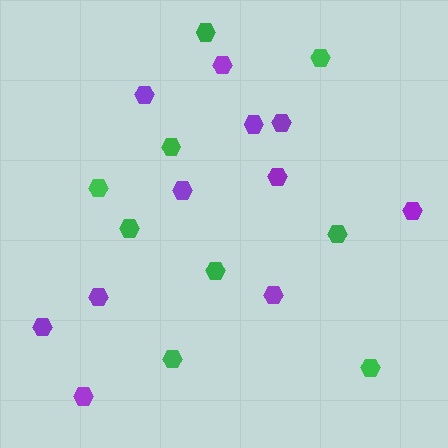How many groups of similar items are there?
There are 2 groups: one group of green hexagons (9) and one group of purple hexagons (11).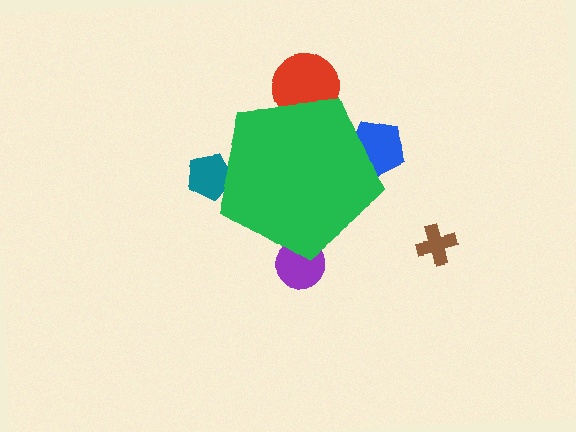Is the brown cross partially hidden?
No, the brown cross is fully visible.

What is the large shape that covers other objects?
A green pentagon.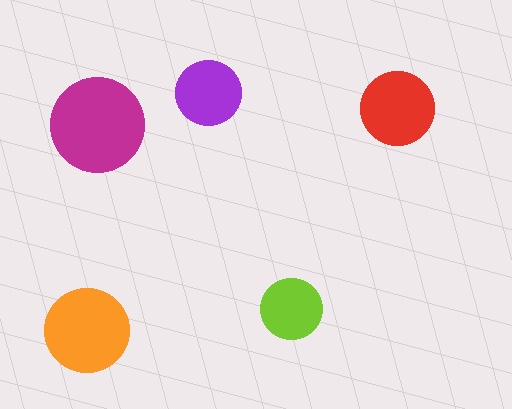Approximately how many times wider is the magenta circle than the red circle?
About 1.5 times wider.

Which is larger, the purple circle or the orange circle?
The orange one.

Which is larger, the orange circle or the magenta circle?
The magenta one.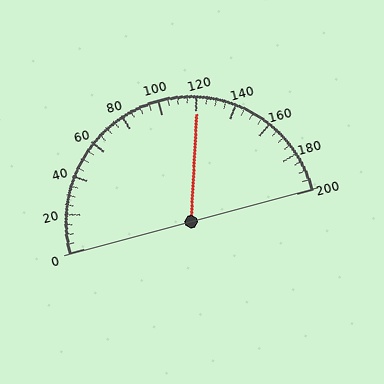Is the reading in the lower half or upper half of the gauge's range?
The reading is in the upper half of the range (0 to 200).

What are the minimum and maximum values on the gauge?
The gauge ranges from 0 to 200.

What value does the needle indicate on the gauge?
The needle indicates approximately 120.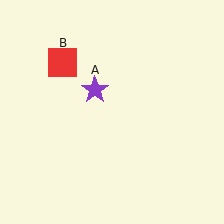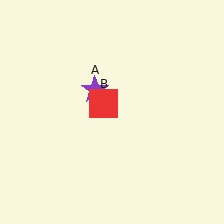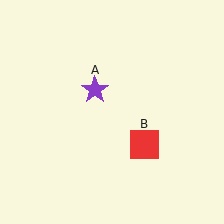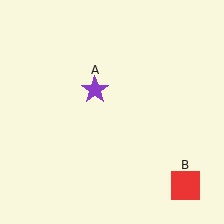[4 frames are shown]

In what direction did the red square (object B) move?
The red square (object B) moved down and to the right.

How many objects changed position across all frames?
1 object changed position: red square (object B).